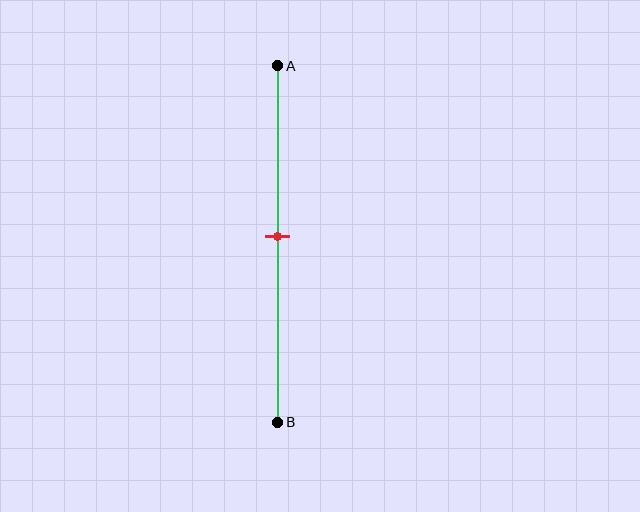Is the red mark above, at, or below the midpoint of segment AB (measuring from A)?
The red mark is approximately at the midpoint of segment AB.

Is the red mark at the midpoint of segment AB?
Yes, the mark is approximately at the midpoint.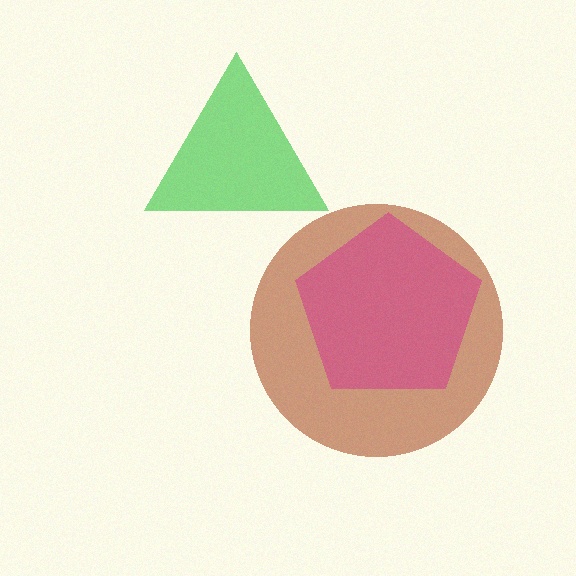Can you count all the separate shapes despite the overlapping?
Yes, there are 3 separate shapes.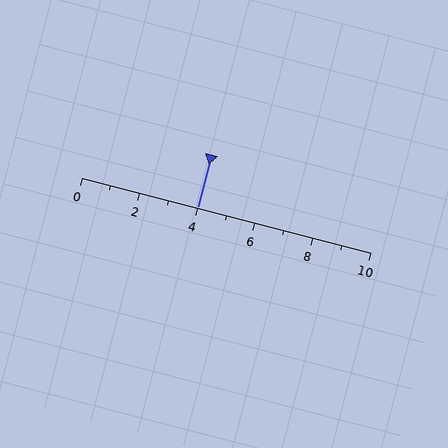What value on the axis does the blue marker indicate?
The marker indicates approximately 4.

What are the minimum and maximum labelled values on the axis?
The axis runs from 0 to 10.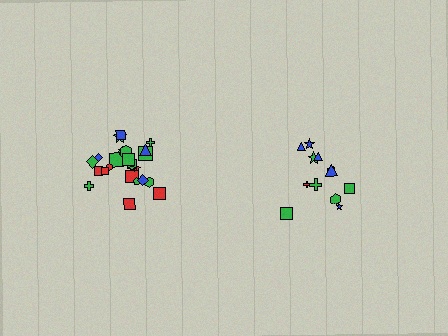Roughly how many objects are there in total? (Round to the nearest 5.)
Roughly 35 objects in total.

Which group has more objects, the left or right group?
The left group.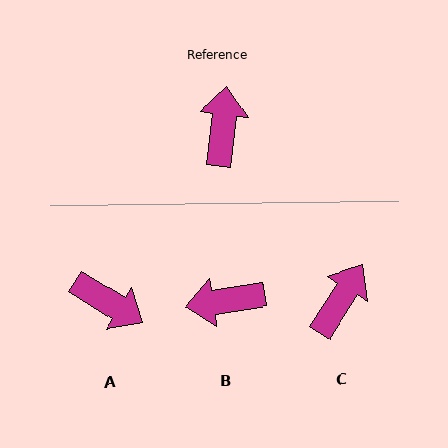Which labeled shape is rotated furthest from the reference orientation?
A, about 115 degrees away.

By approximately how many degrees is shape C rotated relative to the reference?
Approximately 26 degrees clockwise.